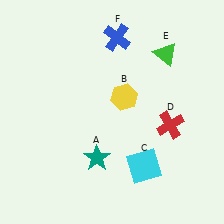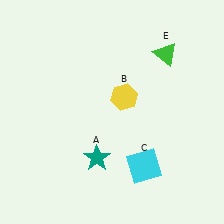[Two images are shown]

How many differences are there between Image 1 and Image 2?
There are 2 differences between the two images.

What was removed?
The red cross (D), the blue cross (F) were removed in Image 2.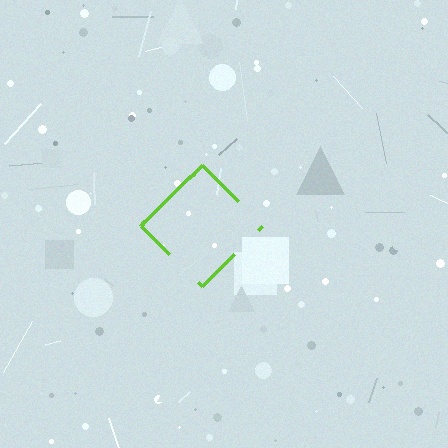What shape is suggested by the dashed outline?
The dashed outline suggests a diamond.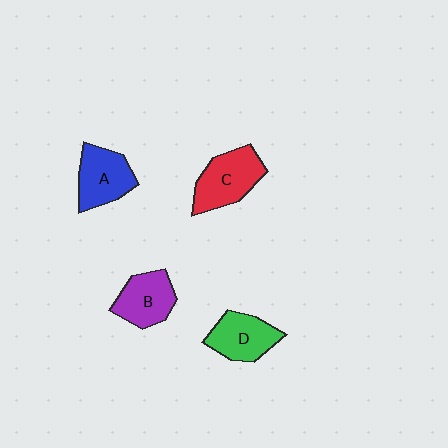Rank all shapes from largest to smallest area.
From largest to smallest: C (red), A (blue), D (green), B (purple).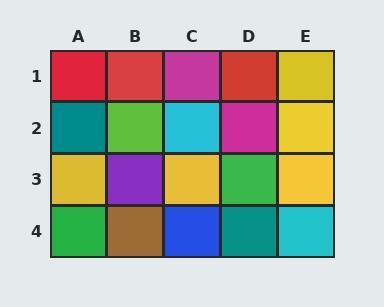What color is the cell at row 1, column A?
Red.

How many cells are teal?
2 cells are teal.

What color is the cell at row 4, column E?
Cyan.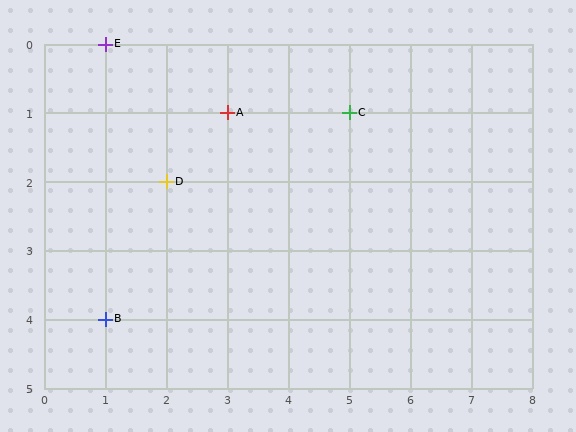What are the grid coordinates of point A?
Point A is at grid coordinates (3, 1).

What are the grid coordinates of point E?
Point E is at grid coordinates (1, 0).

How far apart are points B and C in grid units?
Points B and C are 4 columns and 3 rows apart (about 5.0 grid units diagonally).